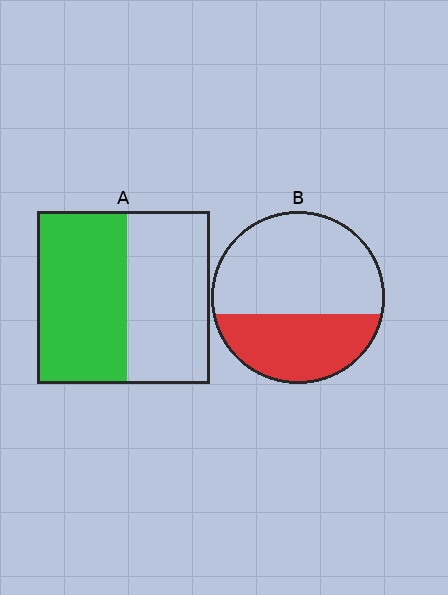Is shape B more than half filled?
No.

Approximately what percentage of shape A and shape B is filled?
A is approximately 50% and B is approximately 40%.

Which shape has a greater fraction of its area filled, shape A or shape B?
Shape A.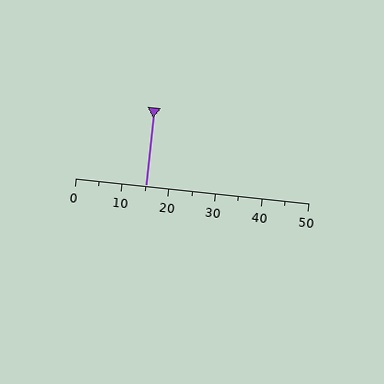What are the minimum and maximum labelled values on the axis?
The axis runs from 0 to 50.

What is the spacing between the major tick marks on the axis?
The major ticks are spaced 10 apart.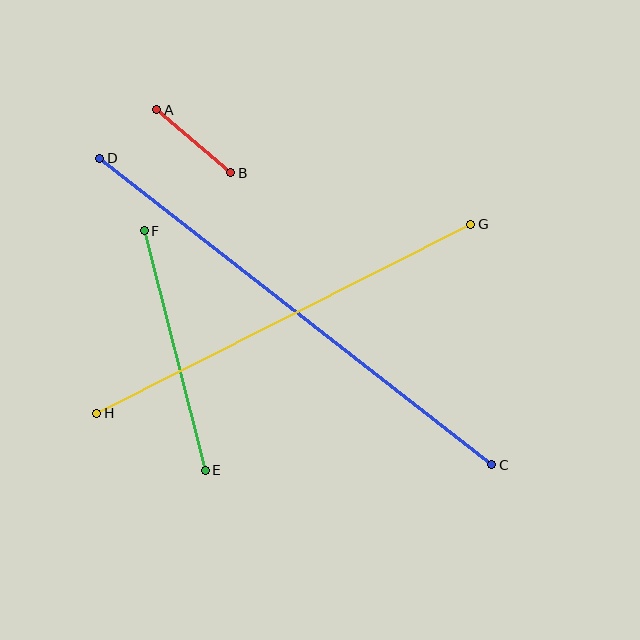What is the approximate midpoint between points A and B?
The midpoint is at approximately (194, 141) pixels.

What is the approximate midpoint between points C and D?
The midpoint is at approximately (296, 311) pixels.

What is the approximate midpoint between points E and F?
The midpoint is at approximately (175, 350) pixels.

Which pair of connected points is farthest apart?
Points C and D are farthest apart.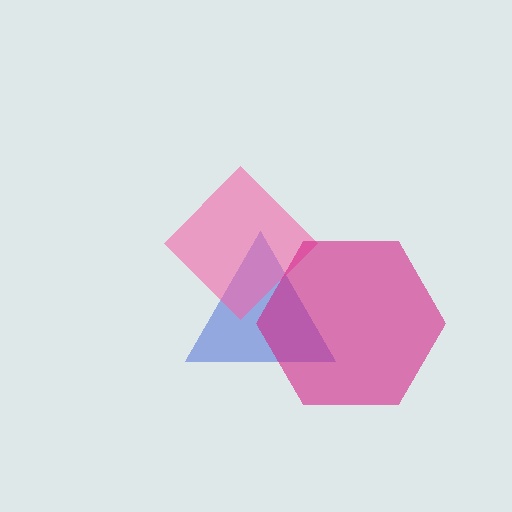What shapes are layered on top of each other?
The layered shapes are: a blue triangle, a pink diamond, a magenta hexagon.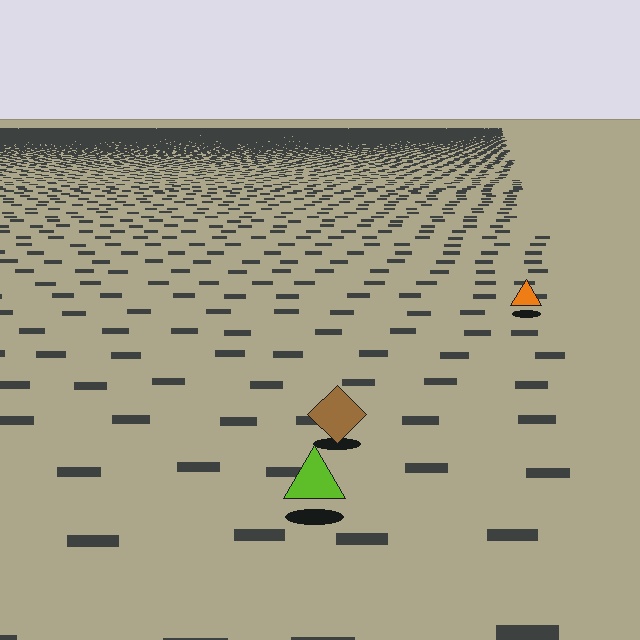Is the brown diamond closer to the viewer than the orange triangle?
Yes. The brown diamond is closer — you can tell from the texture gradient: the ground texture is coarser near it.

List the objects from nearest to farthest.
From nearest to farthest: the lime triangle, the brown diamond, the orange triangle.